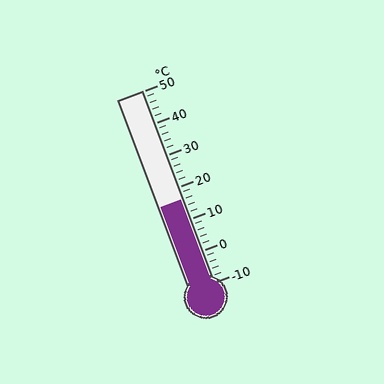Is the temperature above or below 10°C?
The temperature is above 10°C.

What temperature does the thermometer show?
The thermometer shows approximately 16°C.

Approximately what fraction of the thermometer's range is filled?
The thermometer is filled to approximately 45% of its range.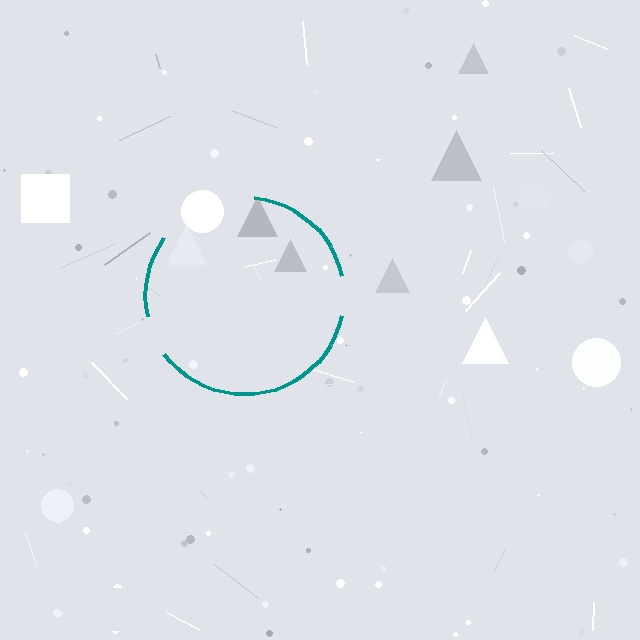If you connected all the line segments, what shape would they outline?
They would outline a circle.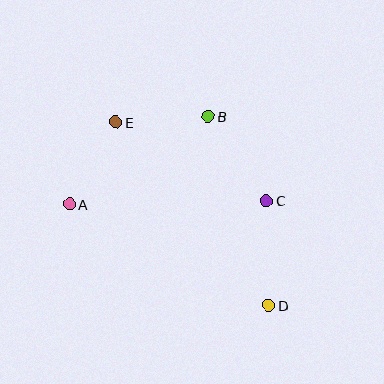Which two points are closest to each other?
Points B and E are closest to each other.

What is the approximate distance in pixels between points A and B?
The distance between A and B is approximately 164 pixels.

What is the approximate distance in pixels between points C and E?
The distance between C and E is approximately 170 pixels.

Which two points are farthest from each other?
Points D and E are farthest from each other.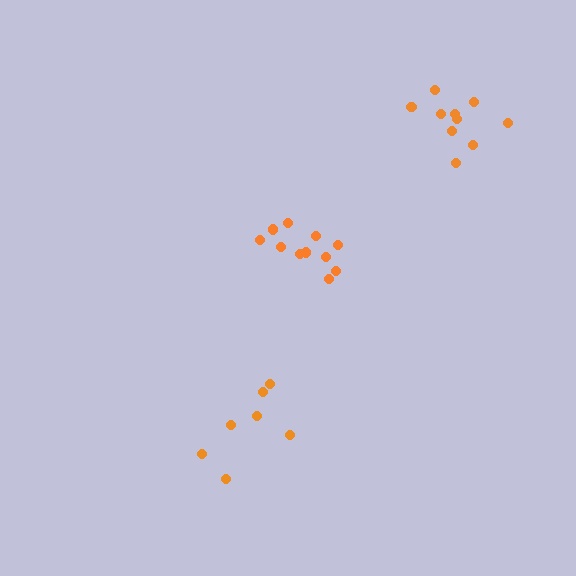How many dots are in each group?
Group 1: 11 dots, Group 2: 10 dots, Group 3: 7 dots (28 total).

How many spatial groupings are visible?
There are 3 spatial groupings.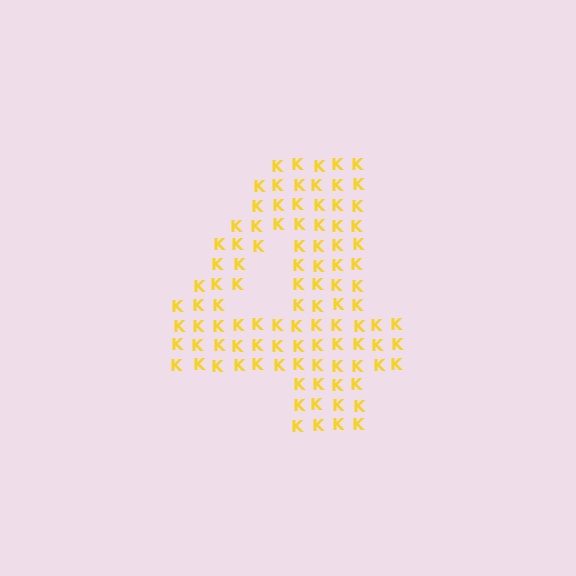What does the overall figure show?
The overall figure shows the digit 4.